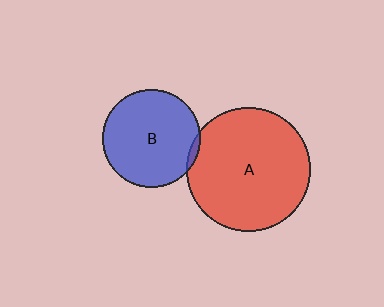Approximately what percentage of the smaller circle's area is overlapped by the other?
Approximately 5%.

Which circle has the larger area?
Circle A (red).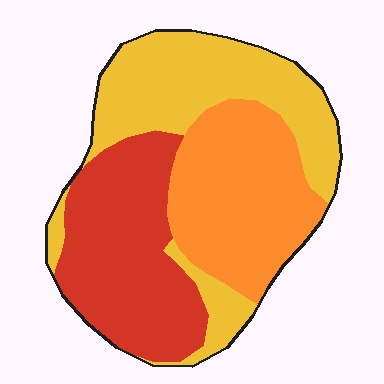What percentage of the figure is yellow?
Yellow covers 36% of the figure.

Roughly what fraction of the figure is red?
Red takes up between a quarter and a half of the figure.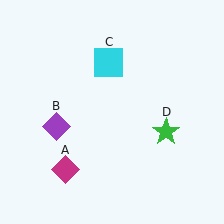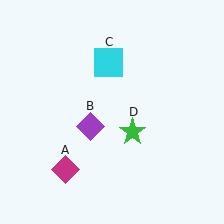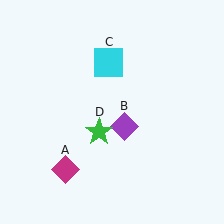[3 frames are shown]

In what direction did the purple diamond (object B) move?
The purple diamond (object B) moved right.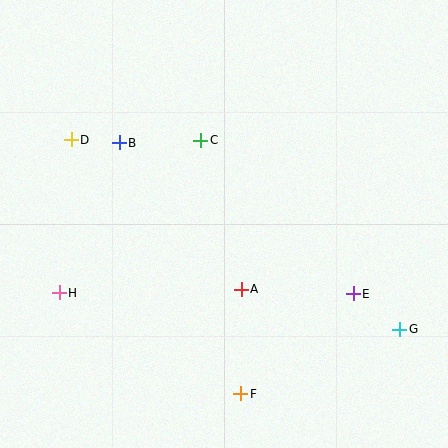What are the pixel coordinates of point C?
Point C is at (201, 140).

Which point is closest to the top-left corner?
Point D is closest to the top-left corner.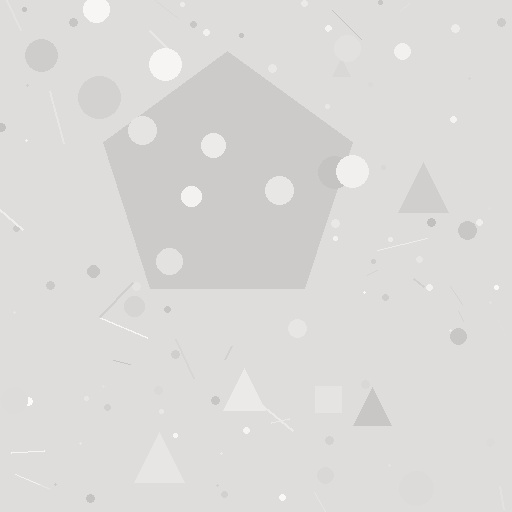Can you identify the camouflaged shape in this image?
The camouflaged shape is a pentagon.